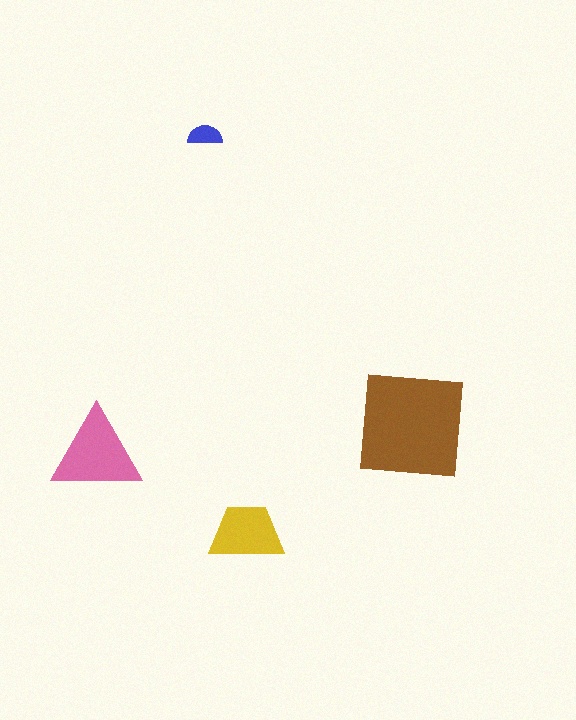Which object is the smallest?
The blue semicircle.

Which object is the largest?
The brown square.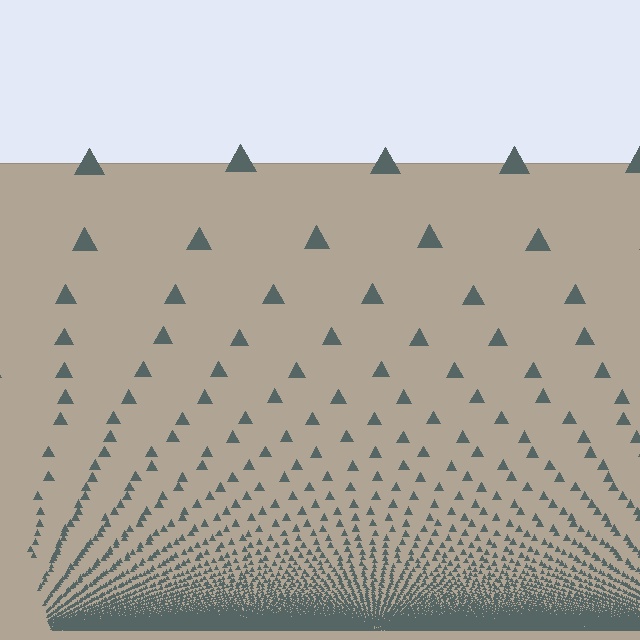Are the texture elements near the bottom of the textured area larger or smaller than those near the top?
Smaller. The gradient is inverted — elements near the bottom are smaller and denser.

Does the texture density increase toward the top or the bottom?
Density increases toward the bottom.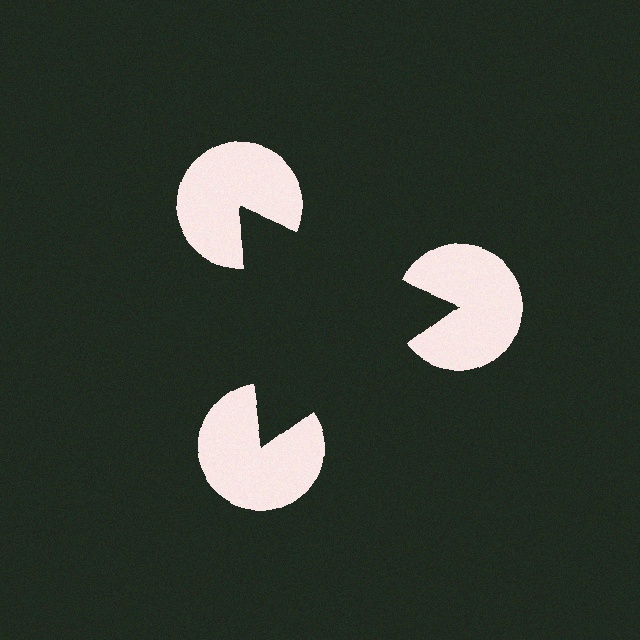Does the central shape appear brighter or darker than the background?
It typically appears slightly darker than the background, even though no actual brightness change is drawn.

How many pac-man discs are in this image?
There are 3 — one at each vertex of the illusory triangle.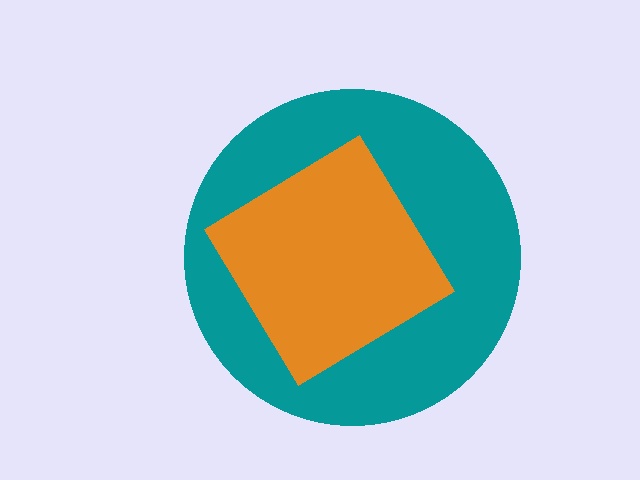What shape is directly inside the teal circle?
The orange diamond.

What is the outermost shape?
The teal circle.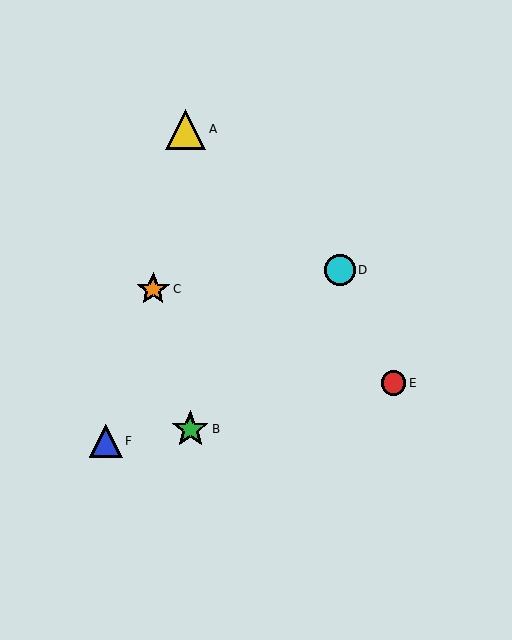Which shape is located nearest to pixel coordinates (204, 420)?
The green star (labeled B) at (190, 429) is nearest to that location.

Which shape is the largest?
The yellow triangle (labeled A) is the largest.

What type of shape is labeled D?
Shape D is a cyan circle.